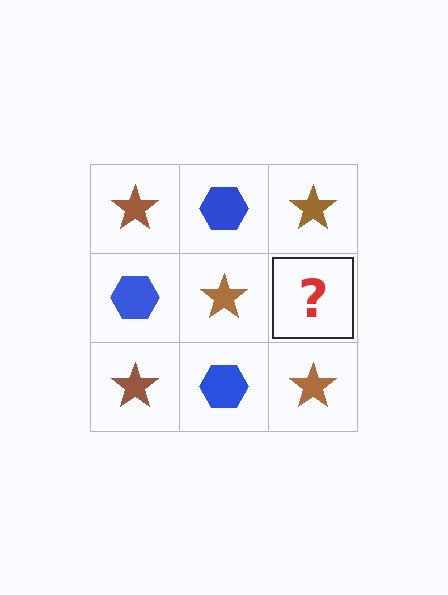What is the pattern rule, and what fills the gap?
The rule is that it alternates brown star and blue hexagon in a checkerboard pattern. The gap should be filled with a blue hexagon.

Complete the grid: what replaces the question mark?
The question mark should be replaced with a blue hexagon.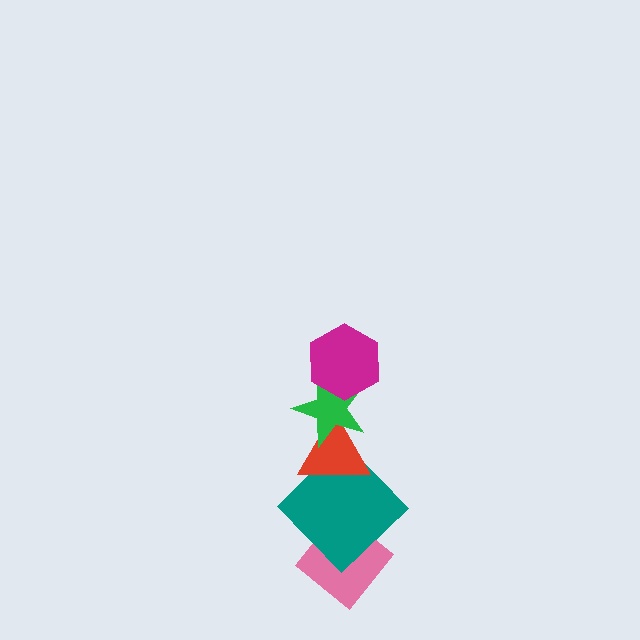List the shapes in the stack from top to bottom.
From top to bottom: the magenta hexagon, the green star, the red triangle, the teal diamond, the pink diamond.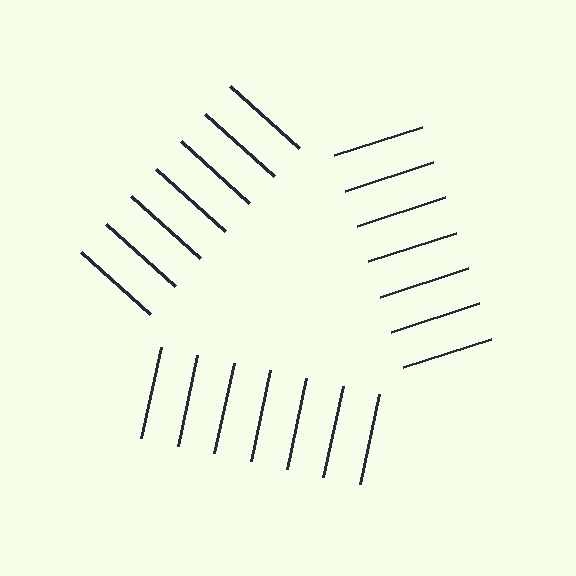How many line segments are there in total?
21 — 7 along each of the 3 edges.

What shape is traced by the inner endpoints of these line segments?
An illusory triangle — the line segments terminate on its edges but no continuous stroke is drawn.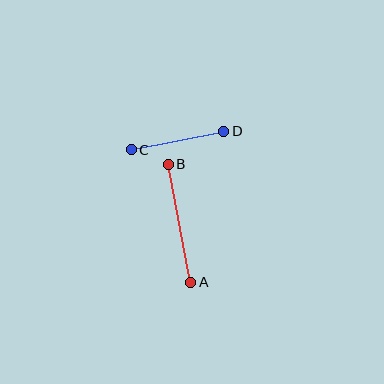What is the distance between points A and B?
The distance is approximately 120 pixels.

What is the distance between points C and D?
The distance is approximately 95 pixels.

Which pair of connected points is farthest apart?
Points A and B are farthest apart.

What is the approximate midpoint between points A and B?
The midpoint is at approximately (180, 223) pixels.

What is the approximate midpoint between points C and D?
The midpoint is at approximately (178, 141) pixels.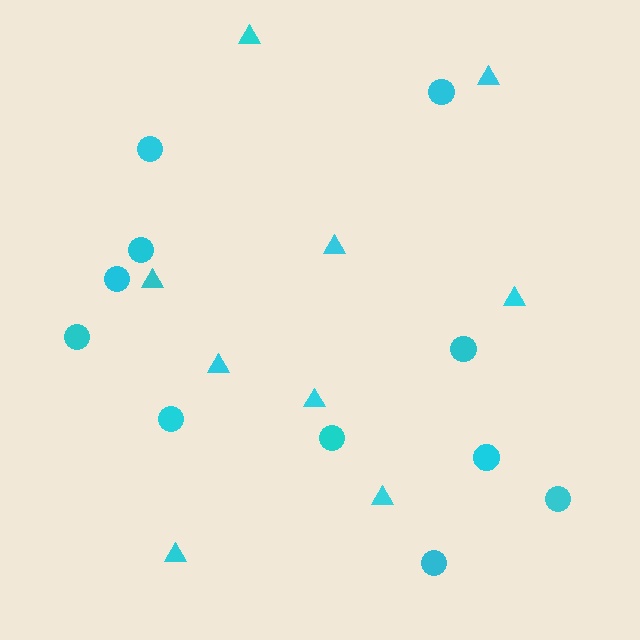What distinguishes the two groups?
There are 2 groups: one group of circles (11) and one group of triangles (9).